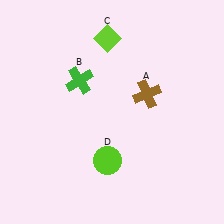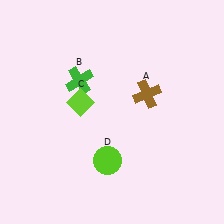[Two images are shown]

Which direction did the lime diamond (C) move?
The lime diamond (C) moved down.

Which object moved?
The lime diamond (C) moved down.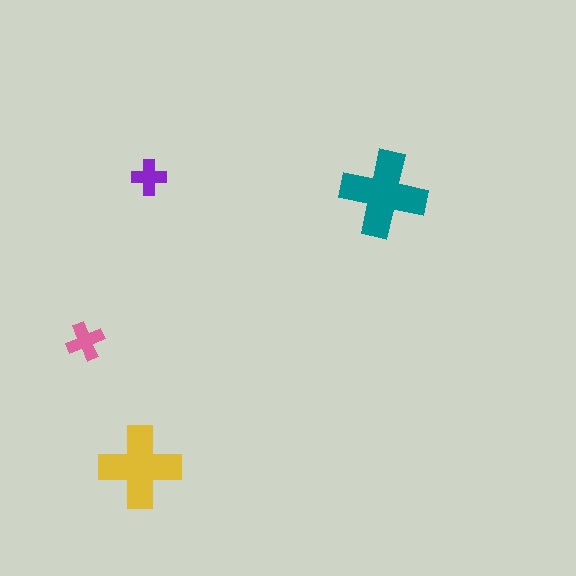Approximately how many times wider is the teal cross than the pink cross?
About 2 times wider.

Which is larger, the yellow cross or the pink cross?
The yellow one.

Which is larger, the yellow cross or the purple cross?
The yellow one.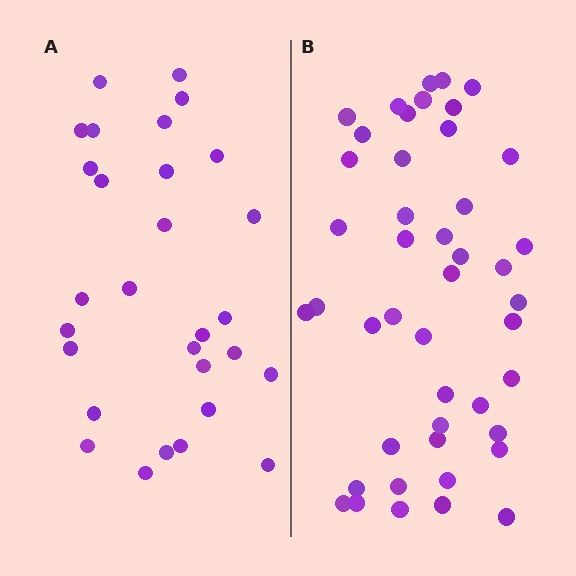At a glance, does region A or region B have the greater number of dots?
Region B (the right region) has more dots.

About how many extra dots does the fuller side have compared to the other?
Region B has approximately 15 more dots than region A.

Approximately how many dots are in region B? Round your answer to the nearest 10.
About 40 dots. (The exact count is 45, which rounds to 40.)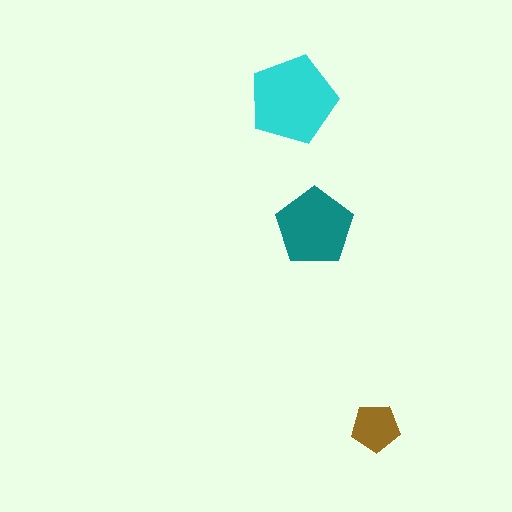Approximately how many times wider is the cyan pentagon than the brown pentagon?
About 2 times wider.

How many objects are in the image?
There are 3 objects in the image.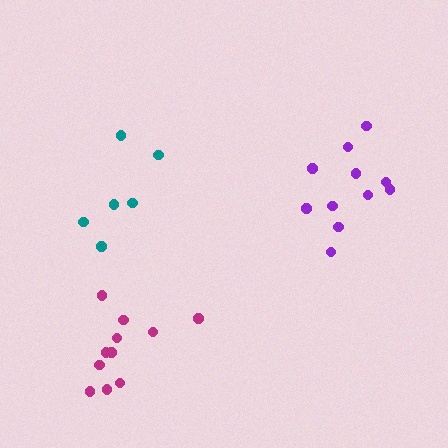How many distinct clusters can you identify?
There are 3 distinct clusters.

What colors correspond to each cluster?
The clusters are colored: purple, teal, magenta.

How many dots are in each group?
Group 1: 11 dots, Group 2: 6 dots, Group 3: 11 dots (28 total).